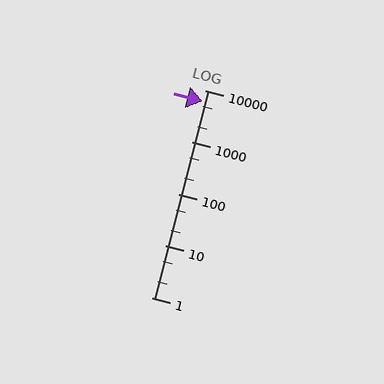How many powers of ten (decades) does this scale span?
The scale spans 4 decades, from 1 to 10000.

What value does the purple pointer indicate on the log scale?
The pointer indicates approximately 6200.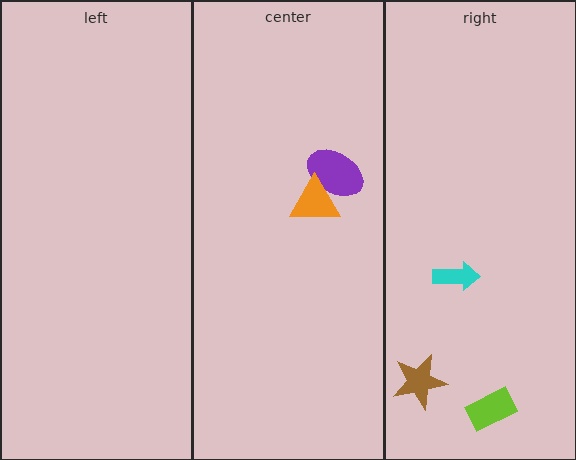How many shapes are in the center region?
2.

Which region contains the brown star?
The right region.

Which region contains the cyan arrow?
The right region.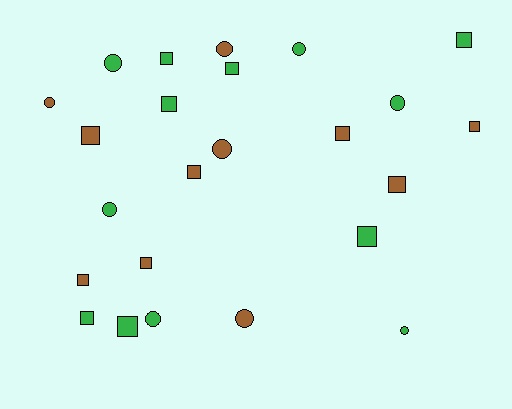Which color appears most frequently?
Green, with 13 objects.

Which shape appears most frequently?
Square, with 14 objects.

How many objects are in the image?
There are 24 objects.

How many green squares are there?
There are 7 green squares.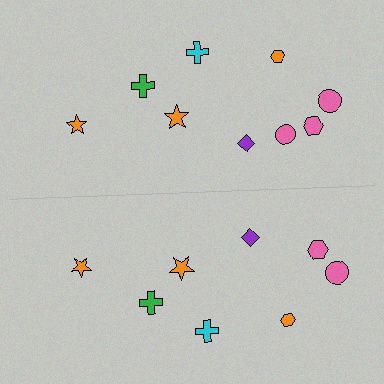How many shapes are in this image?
There are 17 shapes in this image.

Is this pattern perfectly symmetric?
No, the pattern is not perfectly symmetric. A pink circle is missing from the bottom side.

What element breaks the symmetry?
A pink circle is missing from the bottom side.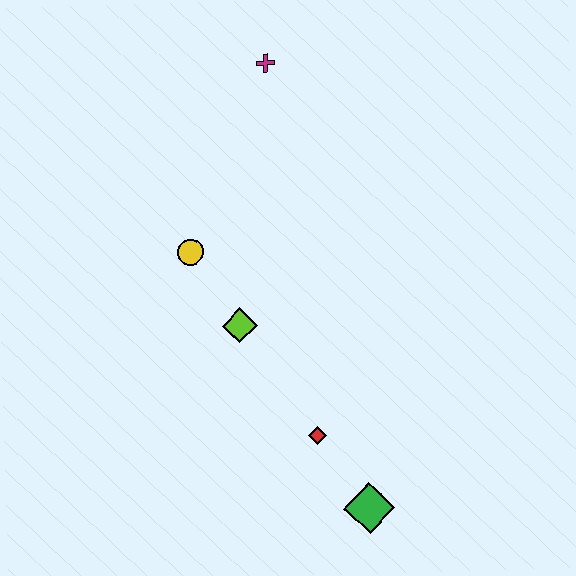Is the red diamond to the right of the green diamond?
No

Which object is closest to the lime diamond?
The yellow circle is closest to the lime diamond.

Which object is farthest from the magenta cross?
The green diamond is farthest from the magenta cross.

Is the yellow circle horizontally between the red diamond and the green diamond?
No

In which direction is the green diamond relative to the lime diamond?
The green diamond is below the lime diamond.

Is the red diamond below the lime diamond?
Yes